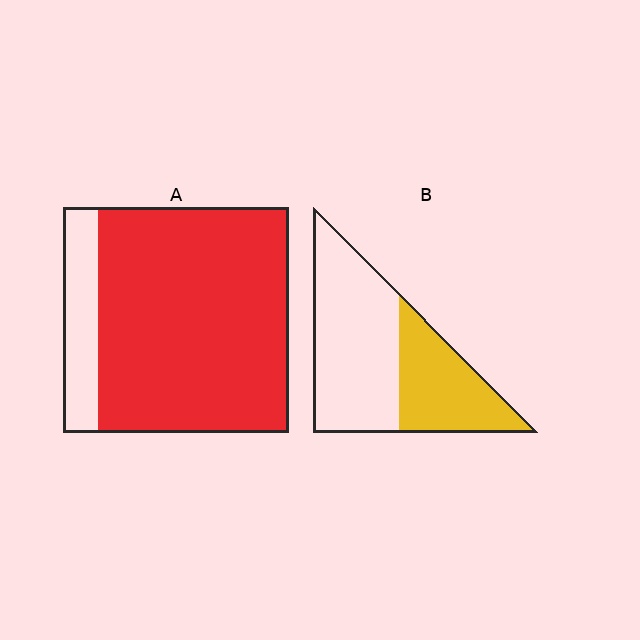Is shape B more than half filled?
No.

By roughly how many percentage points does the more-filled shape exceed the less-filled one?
By roughly 45 percentage points (A over B).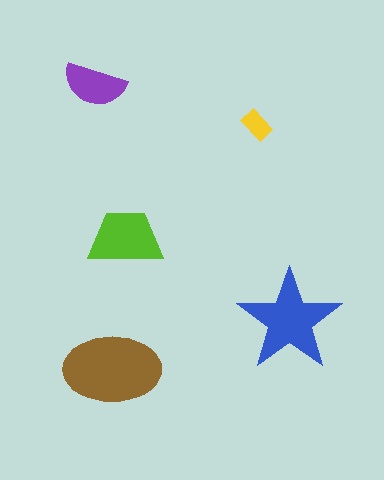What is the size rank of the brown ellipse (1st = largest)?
1st.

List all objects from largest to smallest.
The brown ellipse, the blue star, the lime trapezoid, the purple semicircle, the yellow rectangle.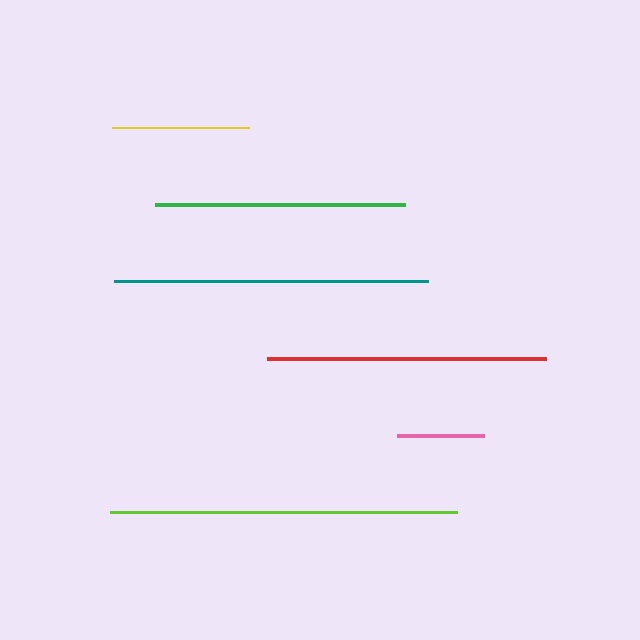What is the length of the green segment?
The green segment is approximately 250 pixels long.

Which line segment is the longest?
The lime line is the longest at approximately 348 pixels.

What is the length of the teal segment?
The teal segment is approximately 314 pixels long.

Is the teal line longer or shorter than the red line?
The teal line is longer than the red line.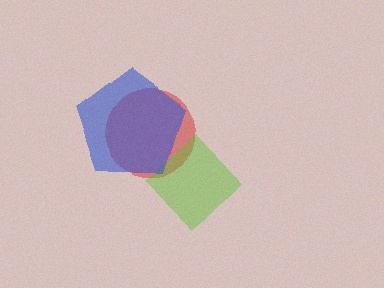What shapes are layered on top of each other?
The layered shapes are: a red circle, a lime diamond, a blue pentagon.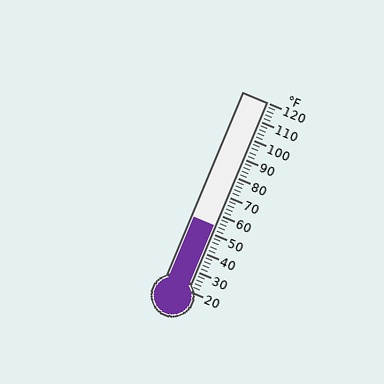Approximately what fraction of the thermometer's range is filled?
The thermometer is filled to approximately 35% of its range.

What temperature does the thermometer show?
The thermometer shows approximately 54°F.